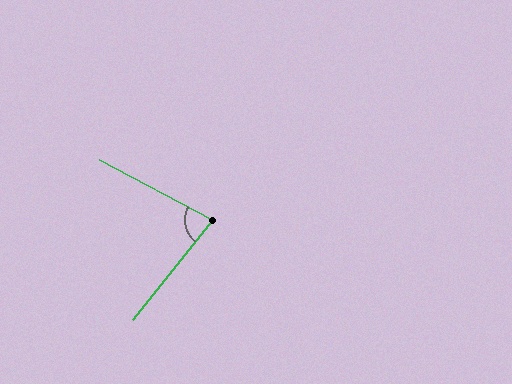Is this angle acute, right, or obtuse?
It is acute.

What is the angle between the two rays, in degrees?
Approximately 79 degrees.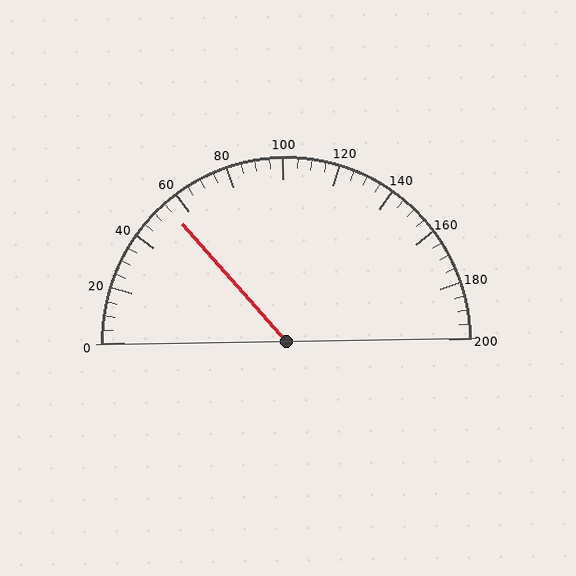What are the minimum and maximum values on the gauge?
The gauge ranges from 0 to 200.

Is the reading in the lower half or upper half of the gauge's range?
The reading is in the lower half of the range (0 to 200).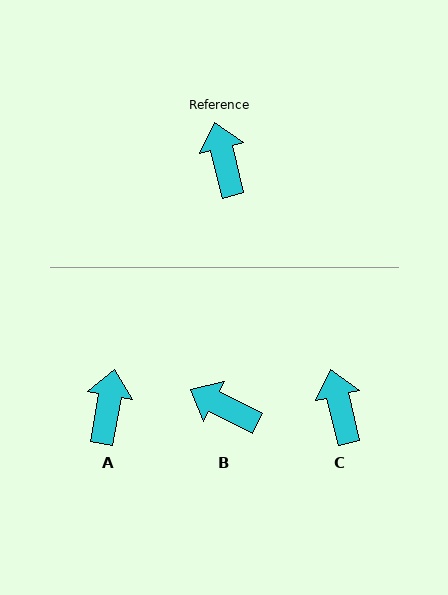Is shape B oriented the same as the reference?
No, it is off by about 49 degrees.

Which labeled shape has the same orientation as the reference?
C.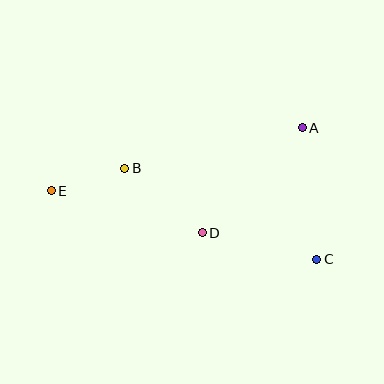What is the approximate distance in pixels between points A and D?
The distance between A and D is approximately 145 pixels.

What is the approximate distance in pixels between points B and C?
The distance between B and C is approximately 212 pixels.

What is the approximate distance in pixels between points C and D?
The distance between C and D is approximately 118 pixels.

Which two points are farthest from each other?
Points C and E are farthest from each other.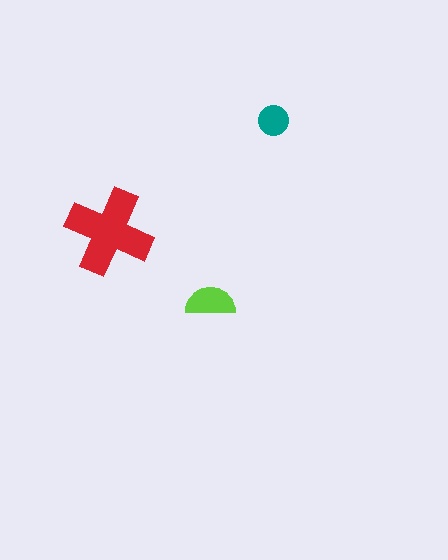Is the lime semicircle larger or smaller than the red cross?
Smaller.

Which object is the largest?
The red cross.